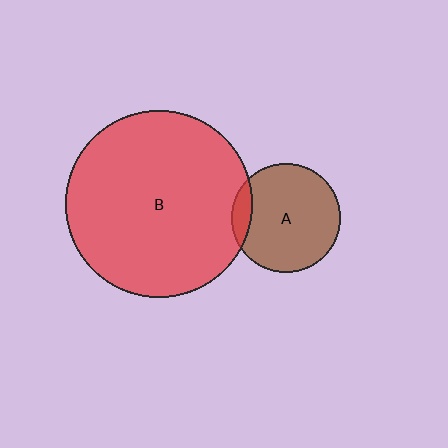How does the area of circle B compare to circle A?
Approximately 3.0 times.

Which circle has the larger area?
Circle B (red).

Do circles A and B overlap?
Yes.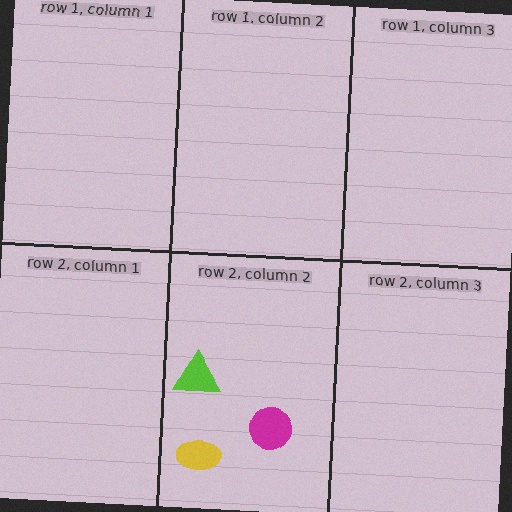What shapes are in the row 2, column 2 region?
The lime triangle, the yellow ellipse, the magenta circle.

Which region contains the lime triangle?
The row 2, column 2 region.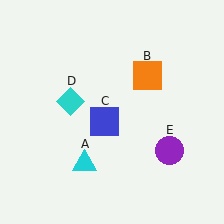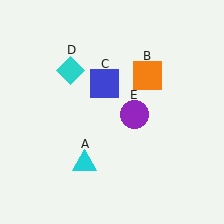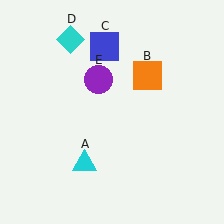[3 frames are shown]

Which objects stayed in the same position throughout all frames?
Cyan triangle (object A) and orange square (object B) remained stationary.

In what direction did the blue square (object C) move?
The blue square (object C) moved up.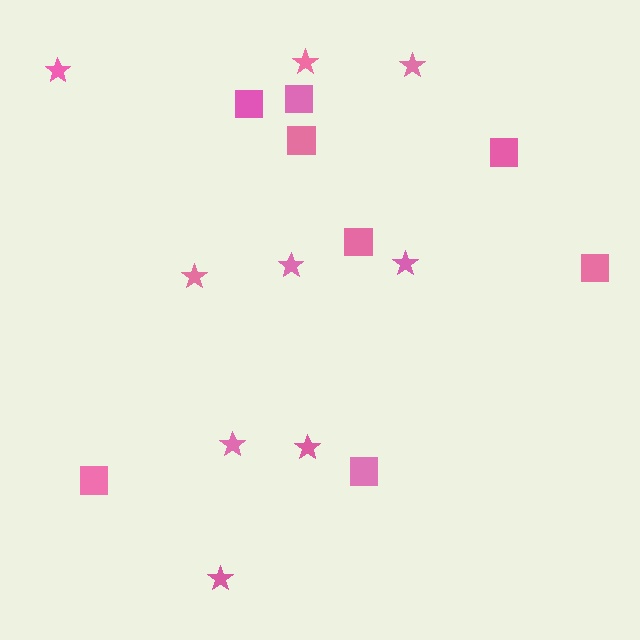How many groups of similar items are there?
There are 2 groups: one group of stars (9) and one group of squares (8).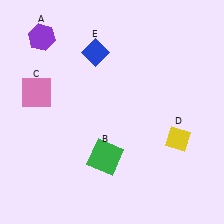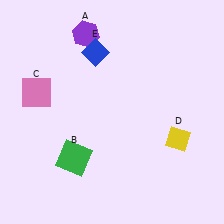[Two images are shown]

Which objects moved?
The objects that moved are: the purple hexagon (A), the green square (B).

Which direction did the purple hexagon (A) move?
The purple hexagon (A) moved right.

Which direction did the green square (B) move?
The green square (B) moved left.